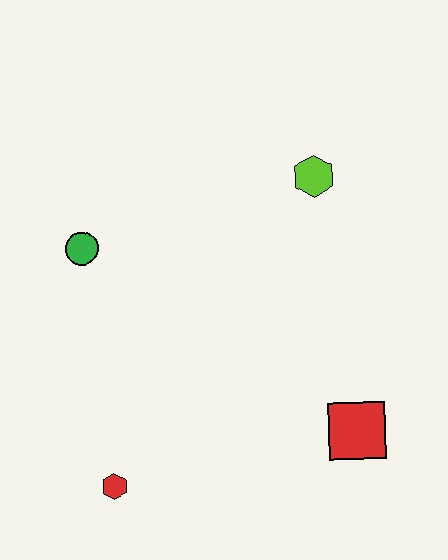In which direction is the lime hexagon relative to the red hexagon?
The lime hexagon is above the red hexagon.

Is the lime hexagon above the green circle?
Yes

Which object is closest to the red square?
The red hexagon is closest to the red square.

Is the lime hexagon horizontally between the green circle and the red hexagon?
No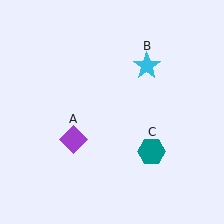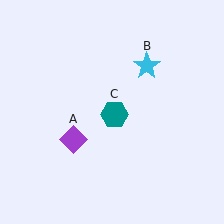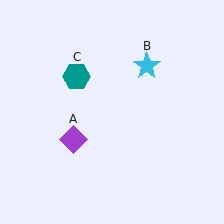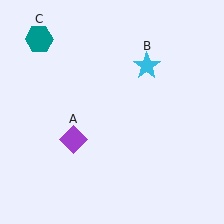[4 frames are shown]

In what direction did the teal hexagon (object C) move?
The teal hexagon (object C) moved up and to the left.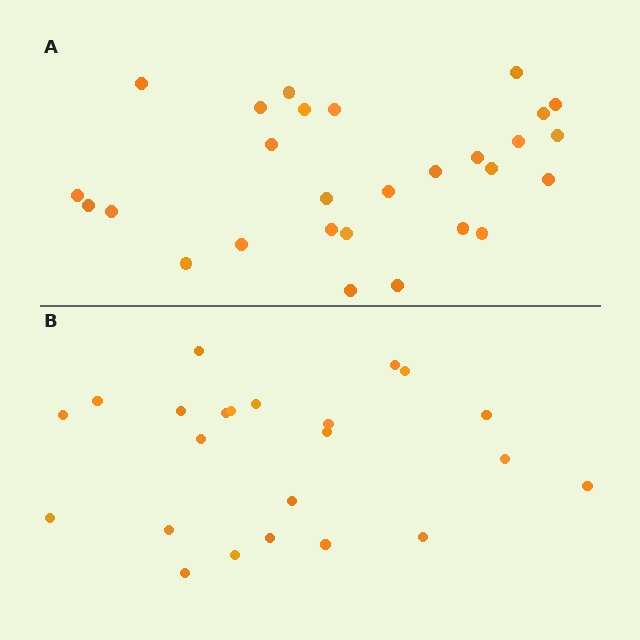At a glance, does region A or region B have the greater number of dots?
Region A (the top region) has more dots.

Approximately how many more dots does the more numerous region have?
Region A has about 5 more dots than region B.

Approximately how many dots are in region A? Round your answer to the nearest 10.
About 30 dots. (The exact count is 28, which rounds to 30.)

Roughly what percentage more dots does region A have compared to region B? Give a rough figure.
About 20% more.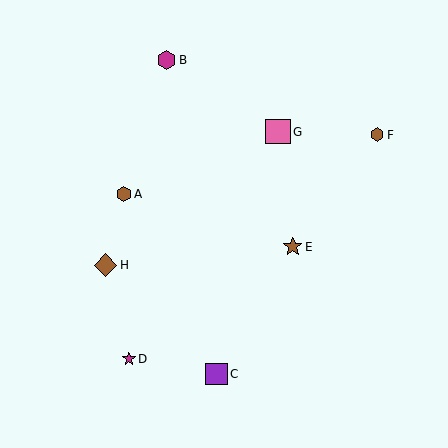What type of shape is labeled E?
Shape E is a brown star.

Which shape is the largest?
The pink square (labeled G) is the largest.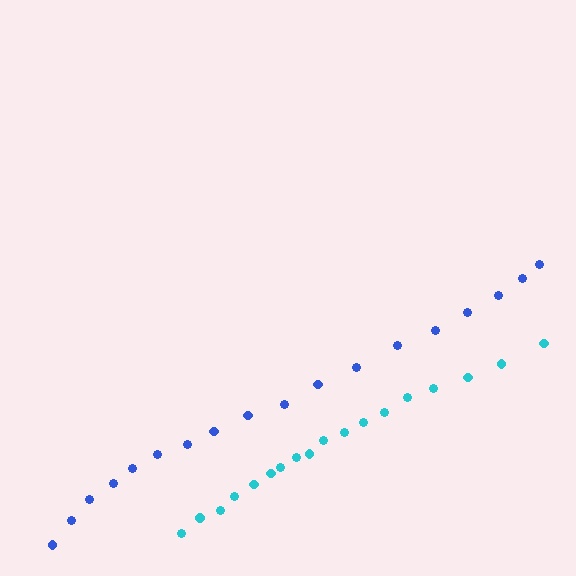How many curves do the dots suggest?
There are 2 distinct paths.